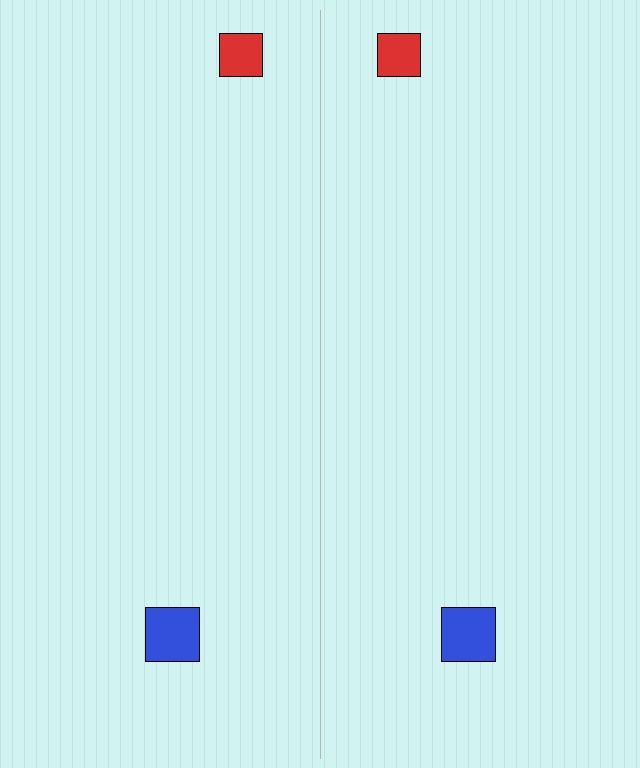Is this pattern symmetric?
Yes, this pattern has bilateral (reflection) symmetry.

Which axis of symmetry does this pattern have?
The pattern has a vertical axis of symmetry running through the center of the image.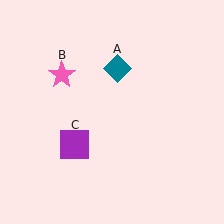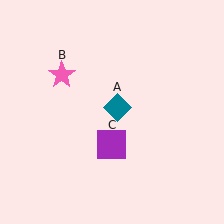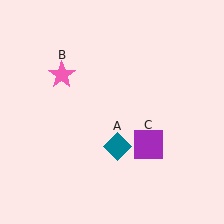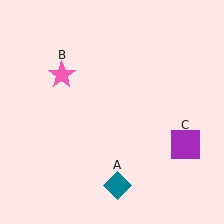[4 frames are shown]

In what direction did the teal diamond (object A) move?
The teal diamond (object A) moved down.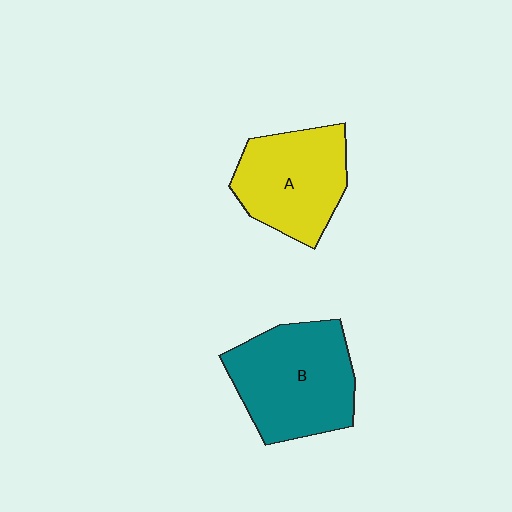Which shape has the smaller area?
Shape A (yellow).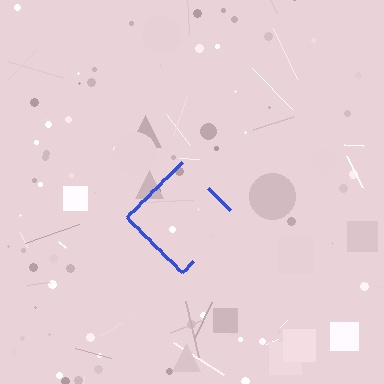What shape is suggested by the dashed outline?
The dashed outline suggests a diamond.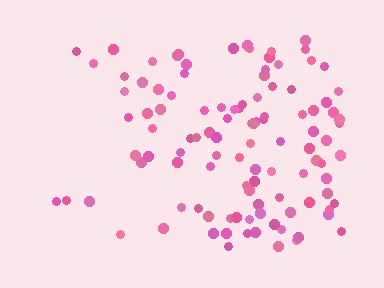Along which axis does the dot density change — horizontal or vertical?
Horizontal.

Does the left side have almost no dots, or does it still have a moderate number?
Still a moderate number, just noticeably fewer than the right.